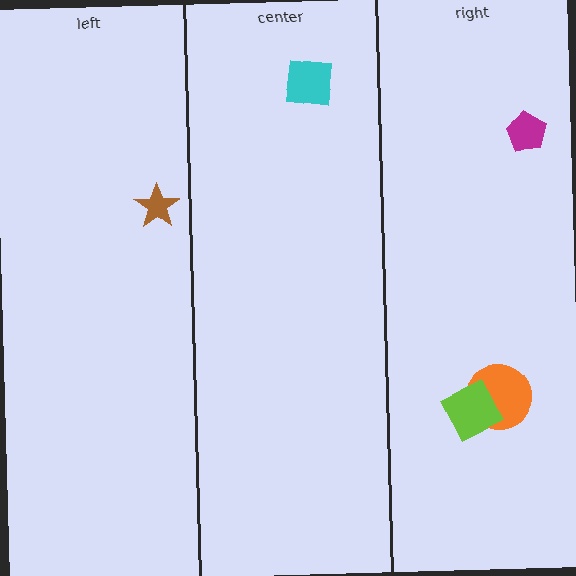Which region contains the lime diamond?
The right region.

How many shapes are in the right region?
3.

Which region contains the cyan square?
The center region.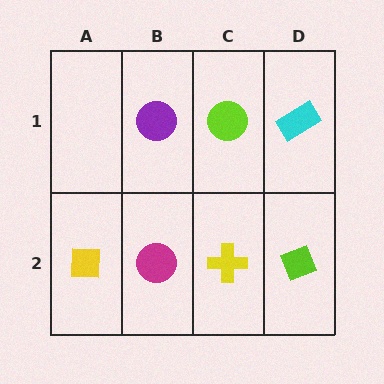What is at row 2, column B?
A magenta circle.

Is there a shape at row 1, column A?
No, that cell is empty.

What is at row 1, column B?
A purple circle.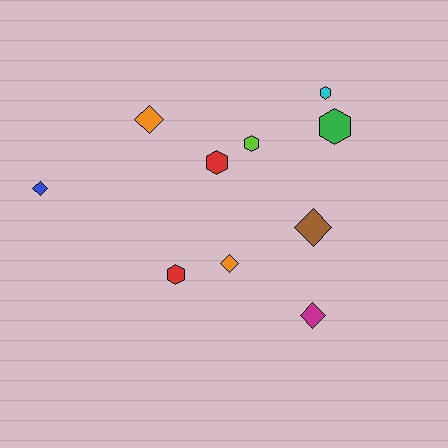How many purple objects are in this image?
There are no purple objects.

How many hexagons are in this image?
There are 5 hexagons.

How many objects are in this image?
There are 10 objects.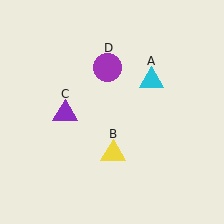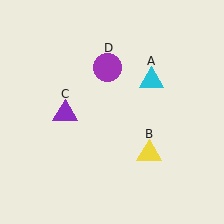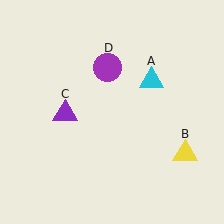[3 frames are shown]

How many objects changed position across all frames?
1 object changed position: yellow triangle (object B).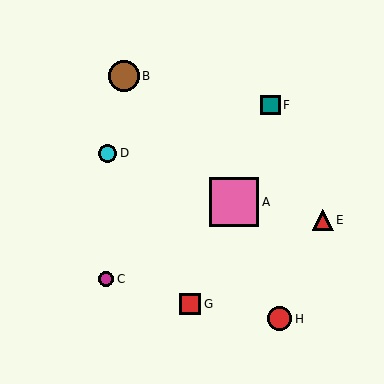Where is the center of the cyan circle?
The center of the cyan circle is at (108, 153).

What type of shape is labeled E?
Shape E is a red triangle.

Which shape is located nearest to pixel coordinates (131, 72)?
The brown circle (labeled B) at (124, 76) is nearest to that location.